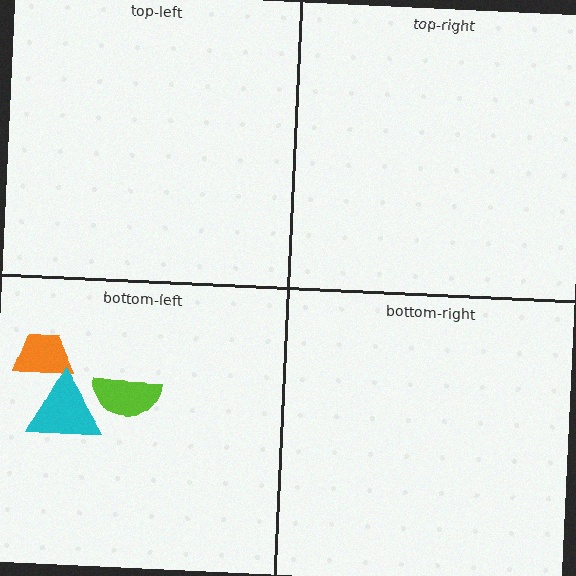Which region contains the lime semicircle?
The bottom-left region.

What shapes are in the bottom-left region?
The lime semicircle, the orange trapezoid, the cyan triangle.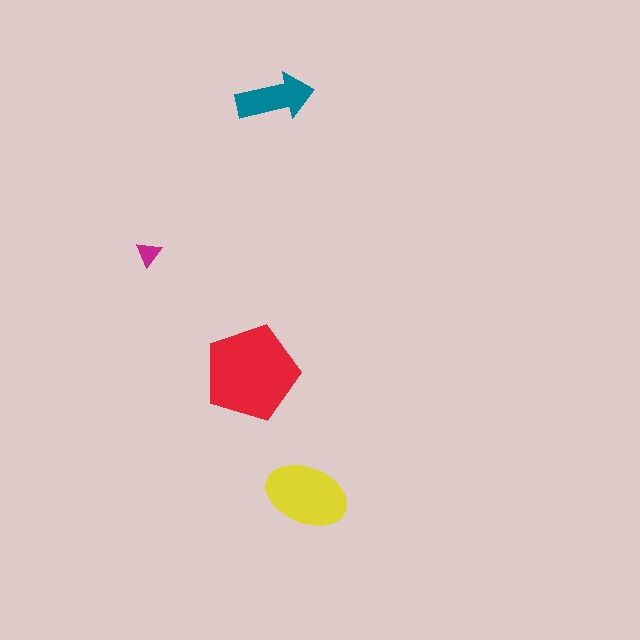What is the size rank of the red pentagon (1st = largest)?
1st.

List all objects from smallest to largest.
The magenta triangle, the teal arrow, the yellow ellipse, the red pentagon.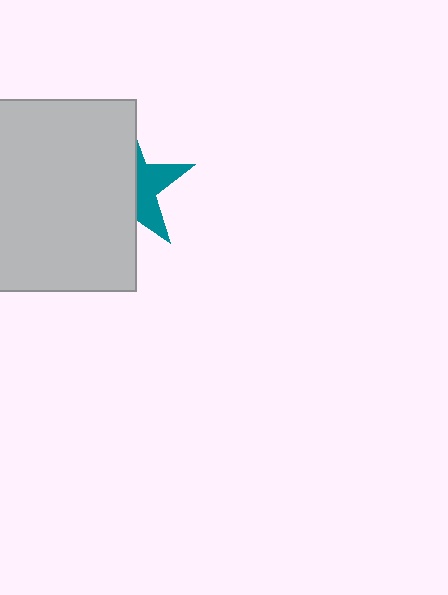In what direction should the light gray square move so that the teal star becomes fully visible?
The light gray square should move left. That is the shortest direction to clear the overlap and leave the teal star fully visible.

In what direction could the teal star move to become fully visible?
The teal star could move right. That would shift it out from behind the light gray square entirely.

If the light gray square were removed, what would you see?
You would see the complete teal star.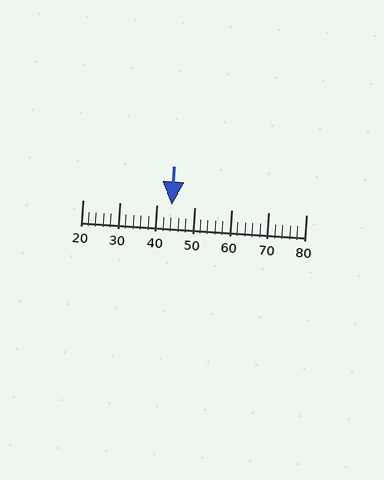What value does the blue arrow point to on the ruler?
The blue arrow points to approximately 44.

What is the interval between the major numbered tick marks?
The major tick marks are spaced 10 units apart.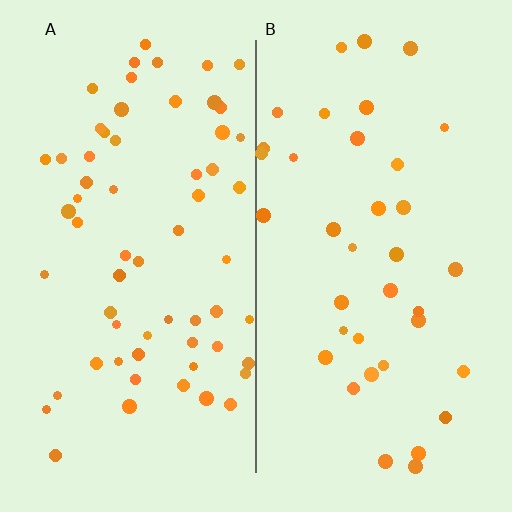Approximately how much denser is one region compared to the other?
Approximately 1.7× — region A over region B.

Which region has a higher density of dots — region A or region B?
A (the left).